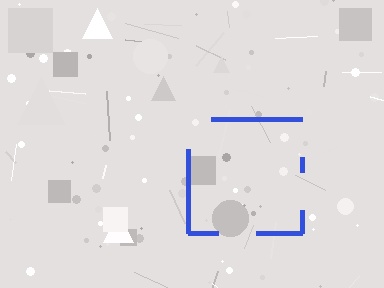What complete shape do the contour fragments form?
The contour fragments form a square.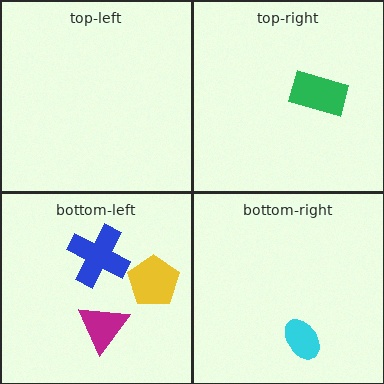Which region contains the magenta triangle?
The bottom-left region.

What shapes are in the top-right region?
The green rectangle.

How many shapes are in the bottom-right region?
1.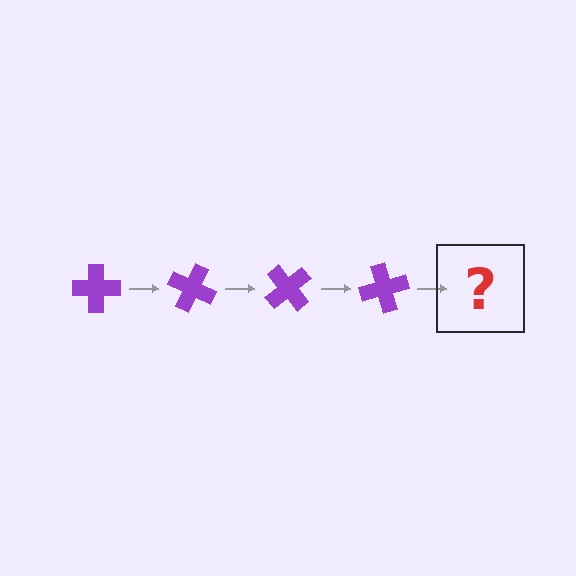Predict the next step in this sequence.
The next step is a purple cross rotated 100 degrees.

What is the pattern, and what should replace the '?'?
The pattern is that the cross rotates 25 degrees each step. The '?' should be a purple cross rotated 100 degrees.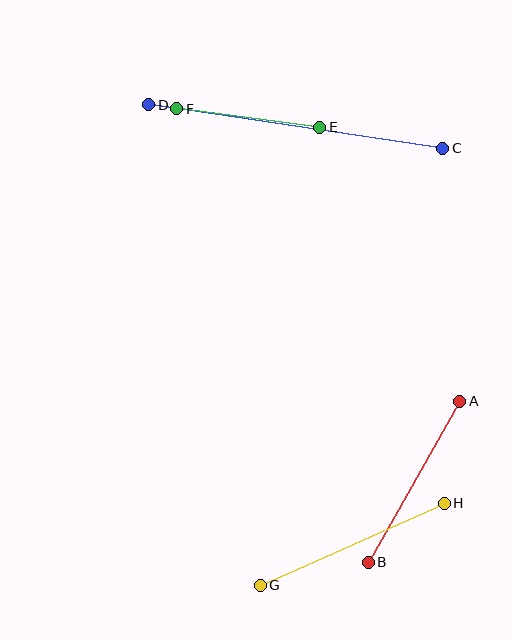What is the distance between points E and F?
The distance is approximately 144 pixels.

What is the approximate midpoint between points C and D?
The midpoint is at approximately (296, 126) pixels.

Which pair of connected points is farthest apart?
Points C and D are farthest apart.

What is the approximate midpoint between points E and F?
The midpoint is at approximately (248, 118) pixels.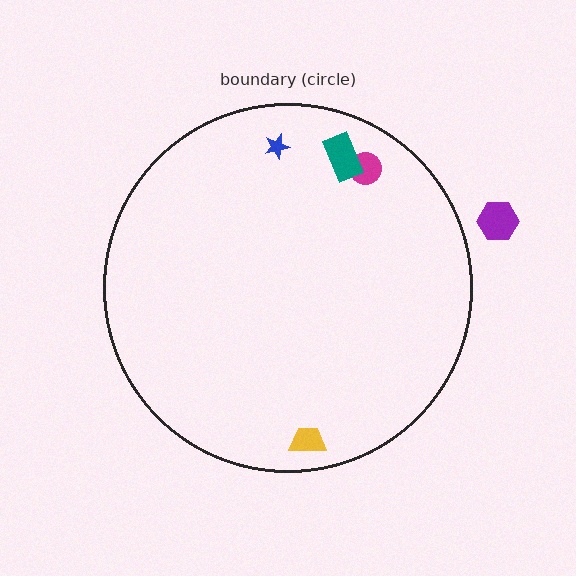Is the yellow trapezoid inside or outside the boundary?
Inside.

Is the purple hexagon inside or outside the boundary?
Outside.